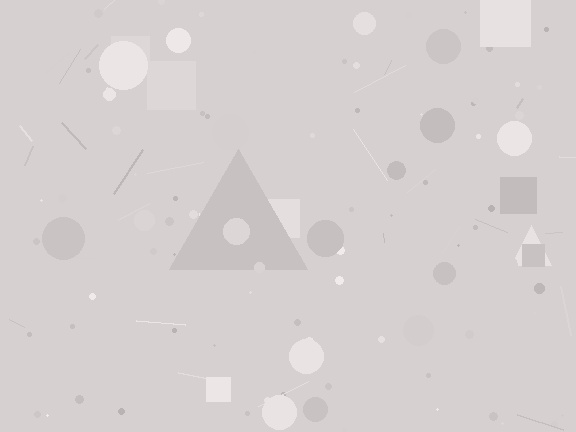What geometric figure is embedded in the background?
A triangle is embedded in the background.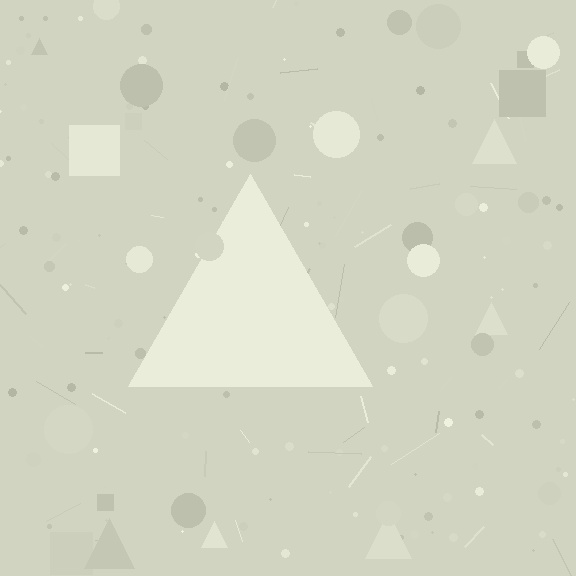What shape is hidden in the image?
A triangle is hidden in the image.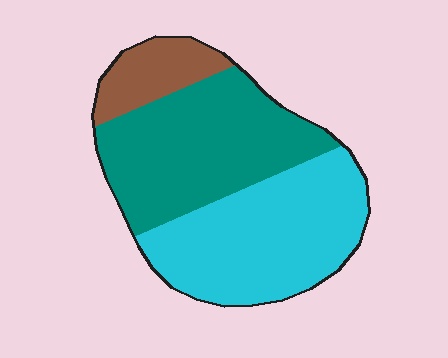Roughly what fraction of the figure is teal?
Teal takes up about two fifths (2/5) of the figure.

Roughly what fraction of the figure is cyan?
Cyan covers around 45% of the figure.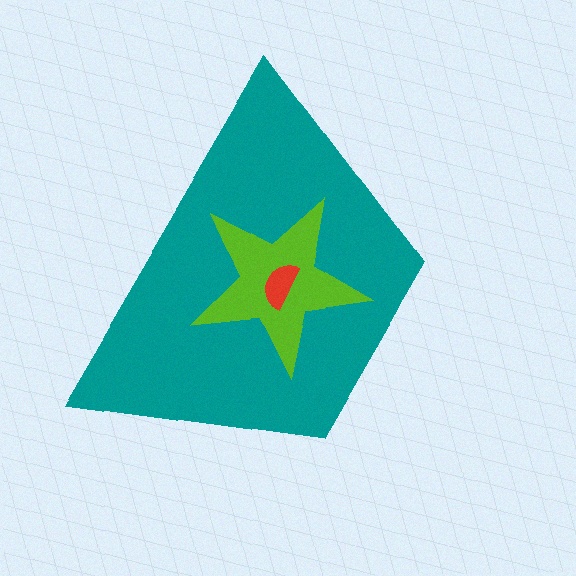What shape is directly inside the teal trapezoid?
The lime star.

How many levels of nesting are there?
3.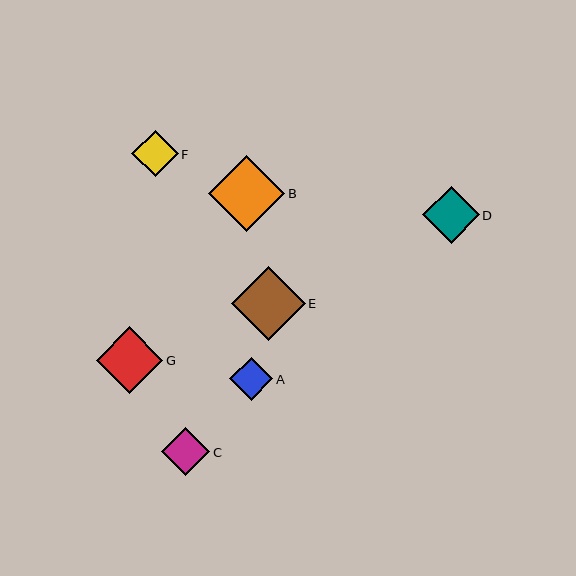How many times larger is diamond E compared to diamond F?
Diamond E is approximately 1.6 times the size of diamond F.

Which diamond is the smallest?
Diamond A is the smallest with a size of approximately 43 pixels.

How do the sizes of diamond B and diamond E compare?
Diamond B and diamond E are approximately the same size.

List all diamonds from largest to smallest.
From largest to smallest: B, E, G, D, C, F, A.